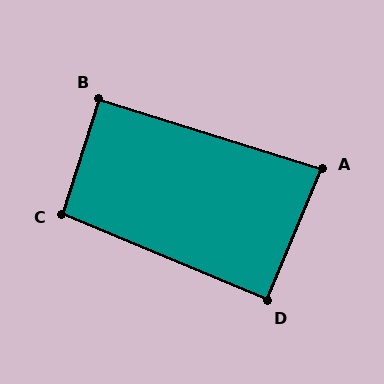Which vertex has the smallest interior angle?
A, at approximately 85 degrees.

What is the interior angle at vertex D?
Approximately 90 degrees (approximately right).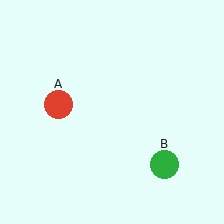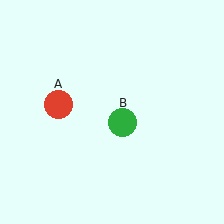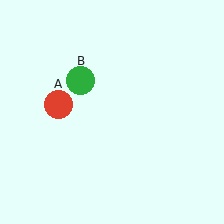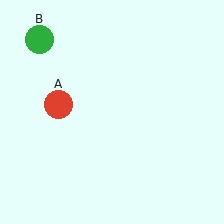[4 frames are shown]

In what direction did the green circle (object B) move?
The green circle (object B) moved up and to the left.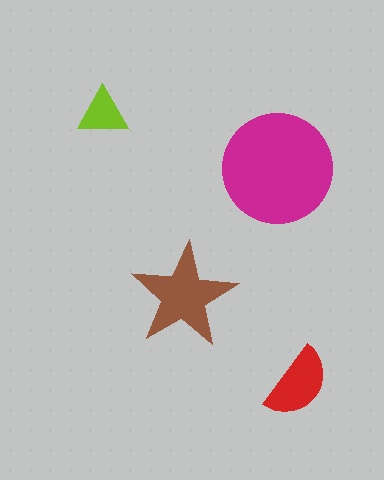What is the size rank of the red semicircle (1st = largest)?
3rd.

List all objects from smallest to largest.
The lime triangle, the red semicircle, the brown star, the magenta circle.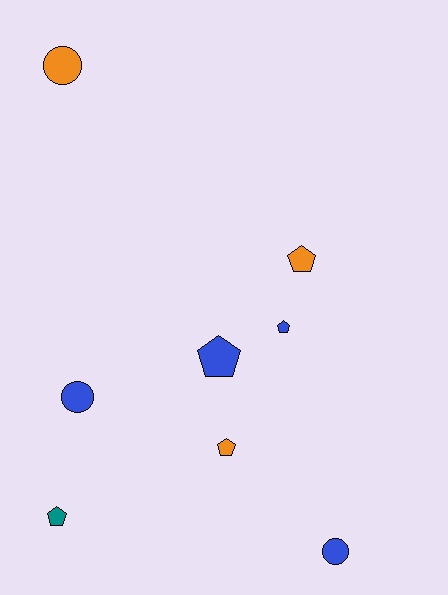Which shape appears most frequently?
Pentagon, with 5 objects.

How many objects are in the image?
There are 8 objects.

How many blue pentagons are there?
There are 2 blue pentagons.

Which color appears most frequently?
Blue, with 4 objects.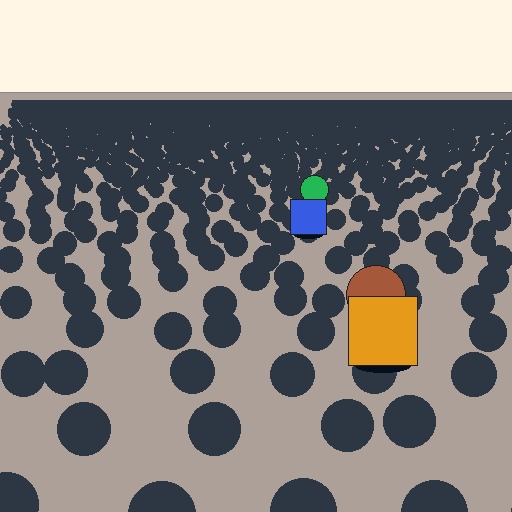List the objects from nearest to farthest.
From nearest to farthest: the orange square, the brown circle, the blue square, the green circle.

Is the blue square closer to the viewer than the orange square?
No. The orange square is closer — you can tell from the texture gradient: the ground texture is coarser near it.